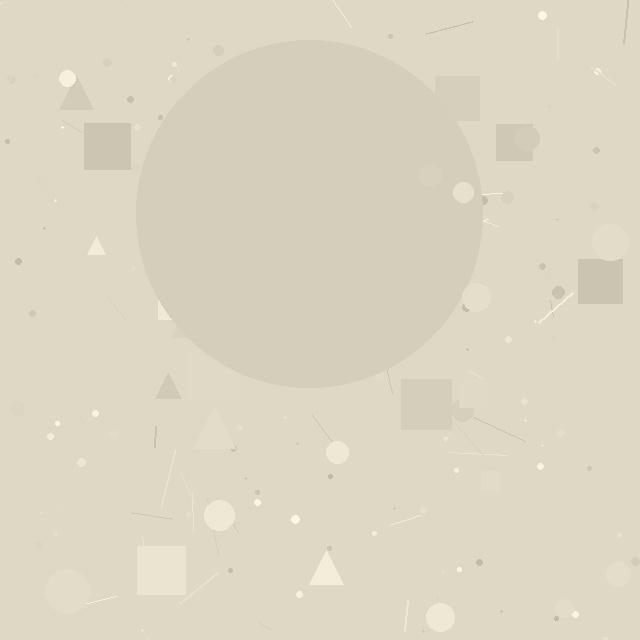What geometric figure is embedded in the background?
A circle is embedded in the background.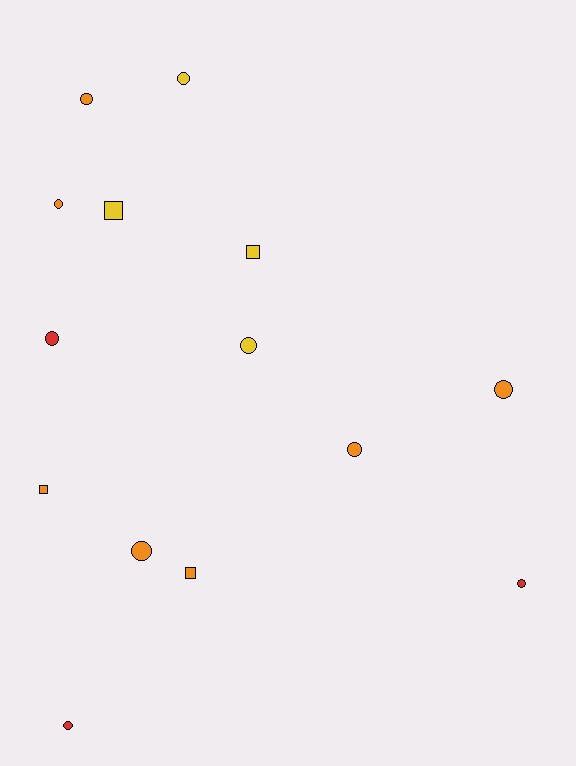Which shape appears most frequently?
Circle, with 10 objects.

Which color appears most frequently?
Orange, with 7 objects.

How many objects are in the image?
There are 14 objects.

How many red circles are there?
There are 3 red circles.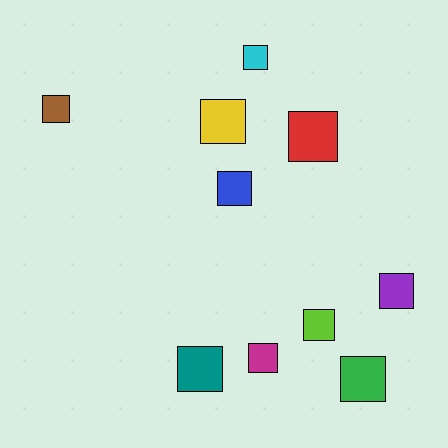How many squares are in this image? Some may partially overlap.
There are 10 squares.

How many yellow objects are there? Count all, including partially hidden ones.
There is 1 yellow object.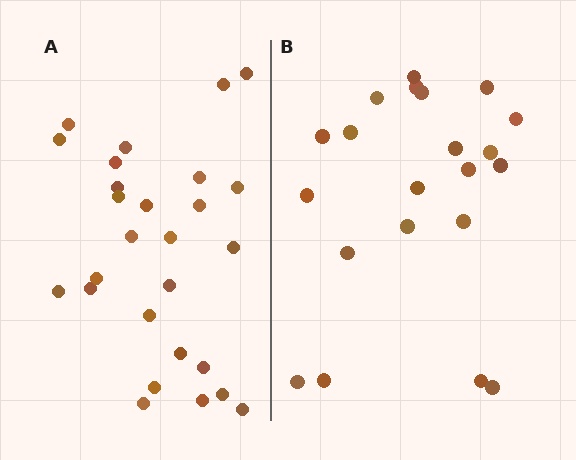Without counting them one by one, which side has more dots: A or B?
Region A (the left region) has more dots.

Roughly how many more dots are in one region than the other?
Region A has about 6 more dots than region B.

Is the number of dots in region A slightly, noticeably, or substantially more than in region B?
Region A has noticeably more, but not dramatically so. The ratio is roughly 1.3 to 1.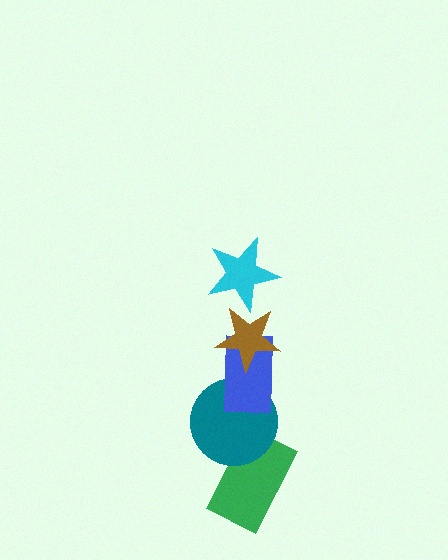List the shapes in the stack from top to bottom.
From top to bottom: the cyan star, the brown star, the blue rectangle, the teal circle, the green rectangle.